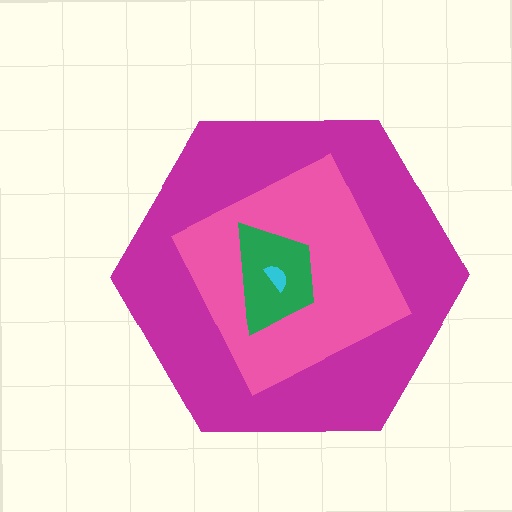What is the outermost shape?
The magenta hexagon.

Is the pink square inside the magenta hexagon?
Yes.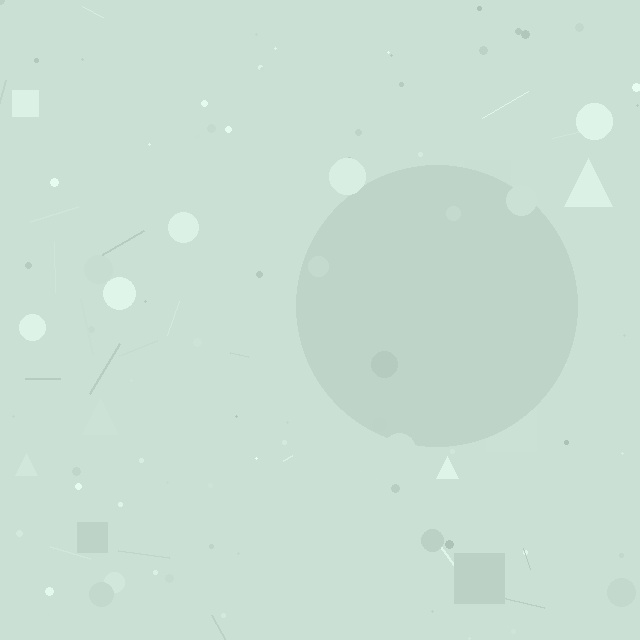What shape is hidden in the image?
A circle is hidden in the image.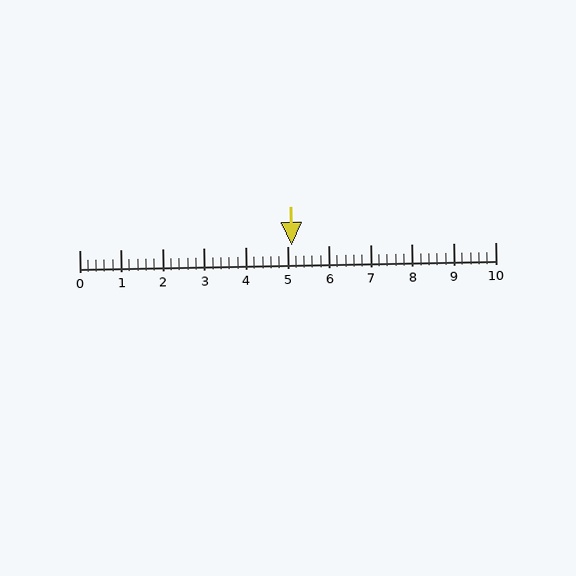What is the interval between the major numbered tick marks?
The major tick marks are spaced 1 units apart.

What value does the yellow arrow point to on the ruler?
The yellow arrow points to approximately 5.1.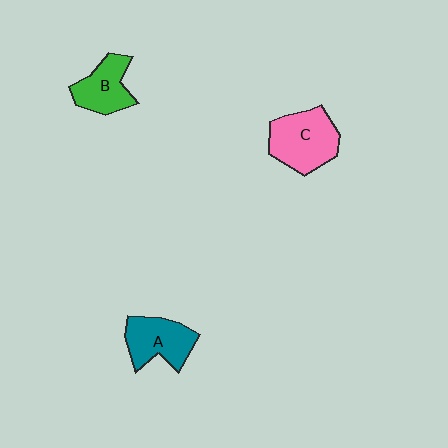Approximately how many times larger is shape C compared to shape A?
Approximately 1.2 times.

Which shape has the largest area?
Shape C (pink).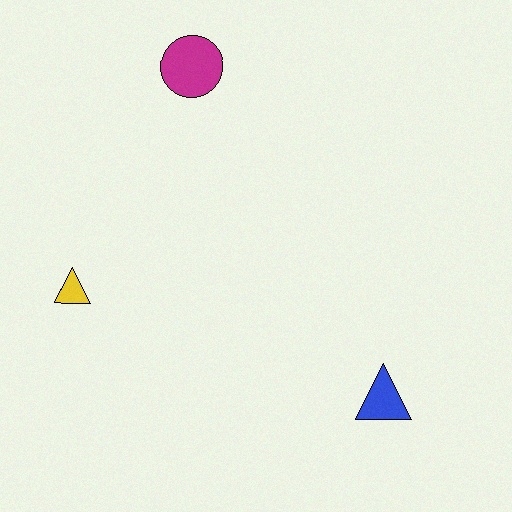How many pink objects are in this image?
There are no pink objects.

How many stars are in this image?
There are no stars.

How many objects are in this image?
There are 3 objects.